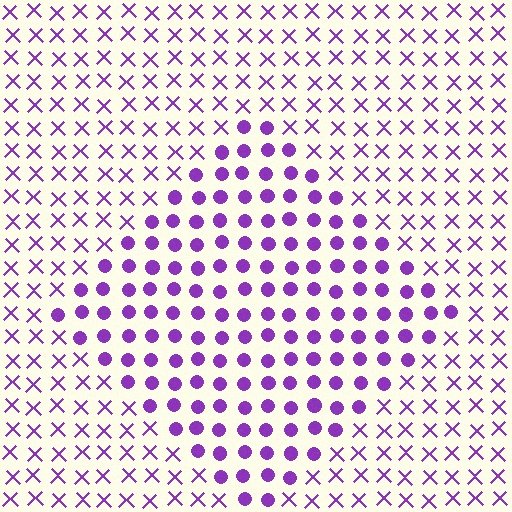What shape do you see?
I see a diamond.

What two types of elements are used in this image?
The image uses circles inside the diamond region and X marks outside it.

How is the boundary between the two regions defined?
The boundary is defined by a change in element shape: circles inside vs. X marks outside. All elements share the same color and spacing.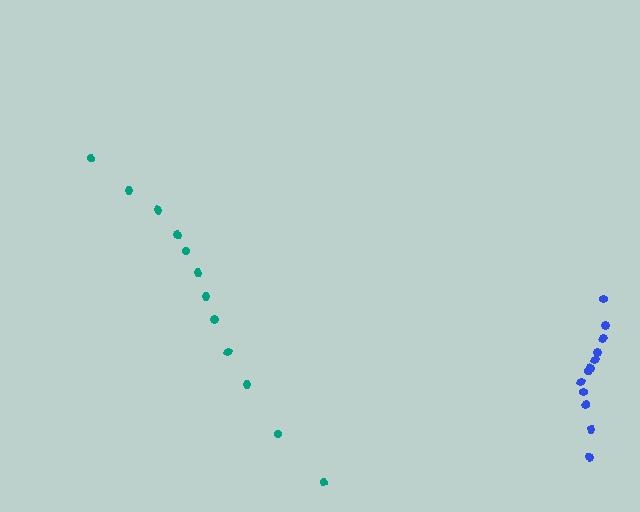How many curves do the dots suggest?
There are 2 distinct paths.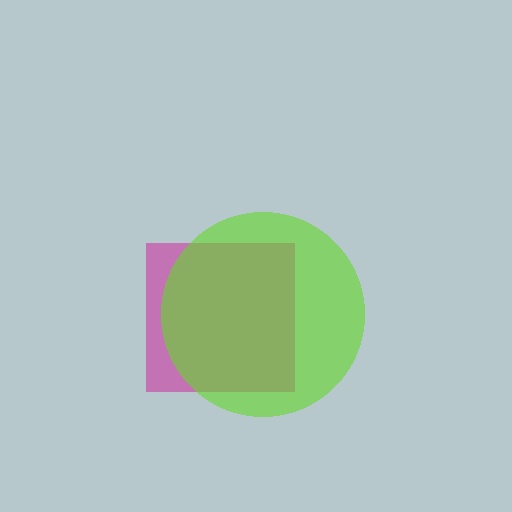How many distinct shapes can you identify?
There are 2 distinct shapes: a magenta square, a lime circle.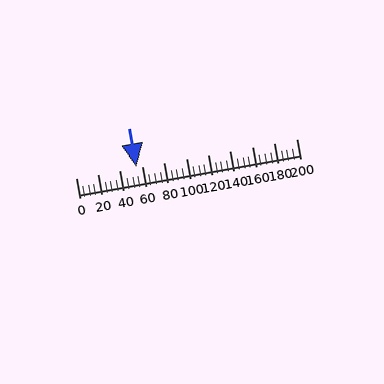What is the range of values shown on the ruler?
The ruler shows values from 0 to 200.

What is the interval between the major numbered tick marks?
The major tick marks are spaced 20 units apart.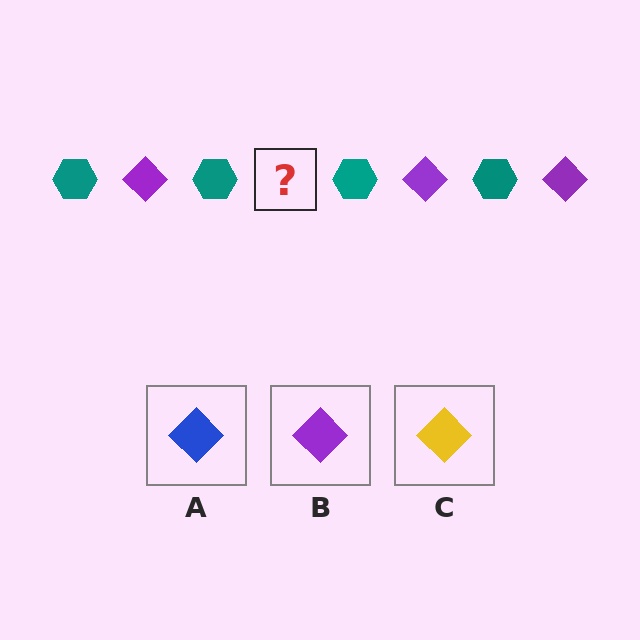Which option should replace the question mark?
Option B.